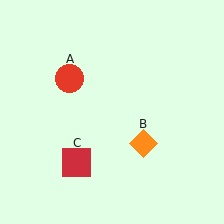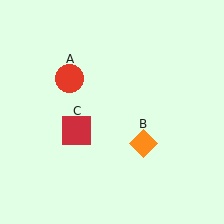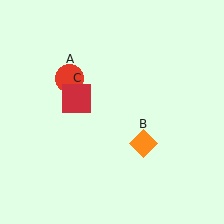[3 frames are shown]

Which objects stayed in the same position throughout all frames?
Red circle (object A) and orange diamond (object B) remained stationary.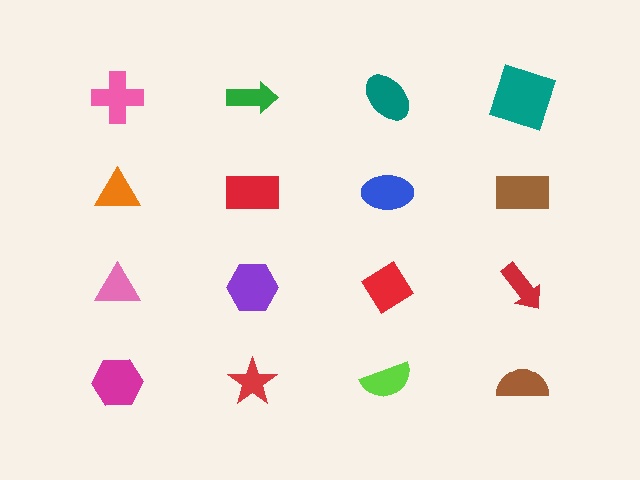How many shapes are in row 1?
4 shapes.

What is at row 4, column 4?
A brown semicircle.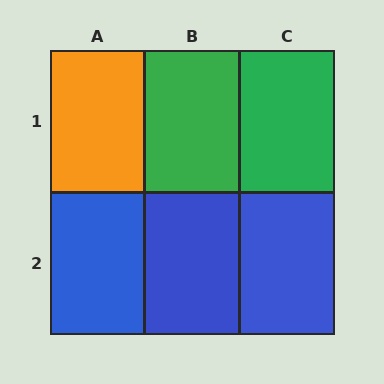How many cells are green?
2 cells are green.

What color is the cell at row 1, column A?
Orange.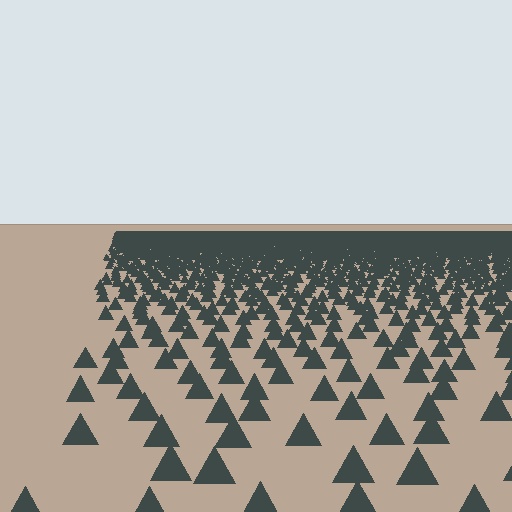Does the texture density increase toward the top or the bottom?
Density increases toward the top.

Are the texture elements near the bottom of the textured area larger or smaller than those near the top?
Larger. Near the bottom, elements are closer to the viewer and appear at a bigger on-screen size.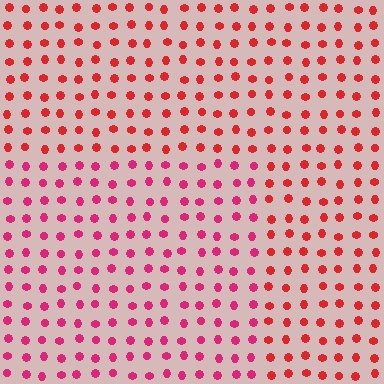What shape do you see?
I see a rectangle.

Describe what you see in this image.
The image is filled with small red elements in a uniform arrangement. A rectangle-shaped region is visible where the elements are tinted to a slightly different hue, forming a subtle color boundary.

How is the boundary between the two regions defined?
The boundary is defined purely by a slight shift in hue (about 26 degrees). Spacing, size, and orientation are identical on both sides.